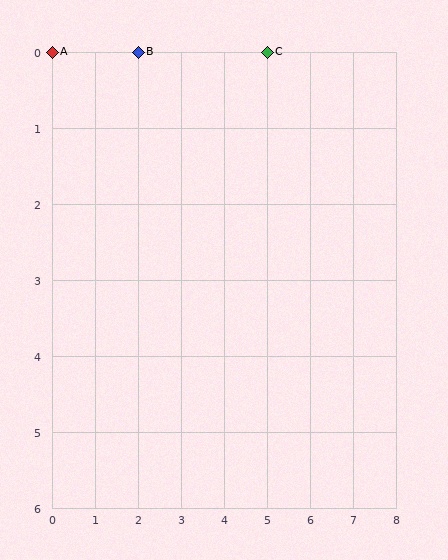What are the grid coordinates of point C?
Point C is at grid coordinates (5, 0).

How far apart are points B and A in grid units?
Points B and A are 2 columns apart.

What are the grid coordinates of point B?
Point B is at grid coordinates (2, 0).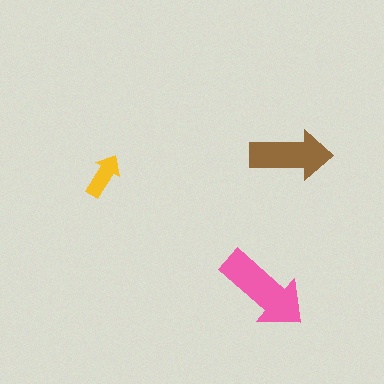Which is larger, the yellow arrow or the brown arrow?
The brown one.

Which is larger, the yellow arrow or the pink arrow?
The pink one.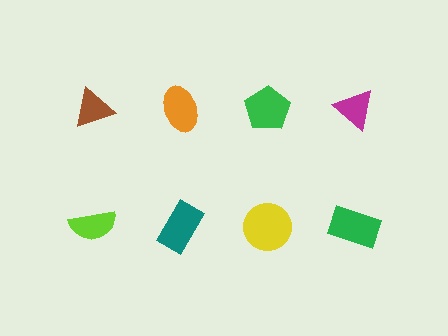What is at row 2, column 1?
A lime semicircle.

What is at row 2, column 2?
A teal rectangle.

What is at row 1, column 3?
A green pentagon.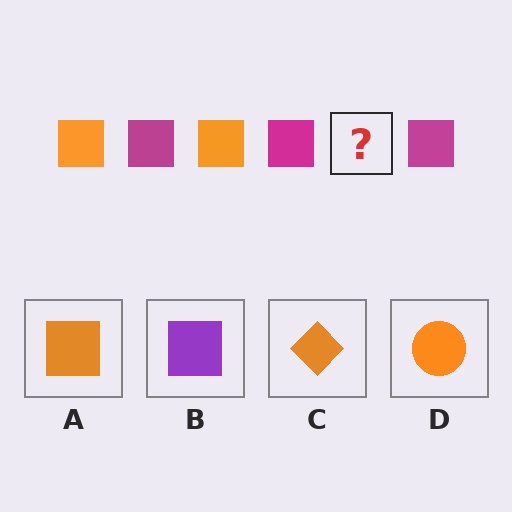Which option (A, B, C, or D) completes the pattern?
A.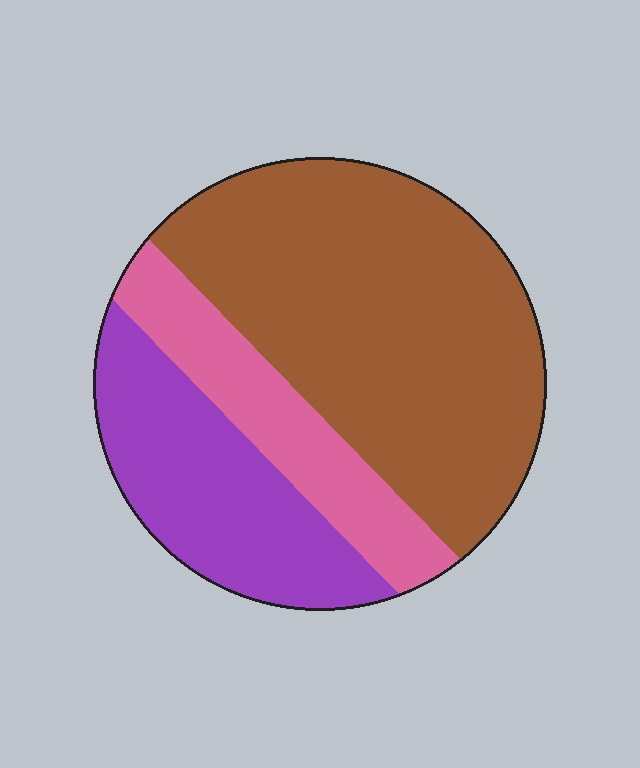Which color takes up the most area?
Brown, at roughly 55%.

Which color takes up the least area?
Pink, at roughly 20%.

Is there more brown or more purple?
Brown.